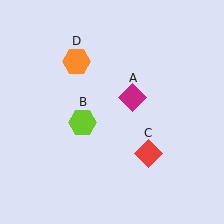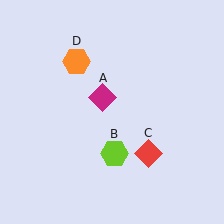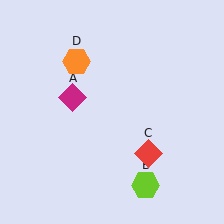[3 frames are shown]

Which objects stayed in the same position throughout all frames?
Red diamond (object C) and orange hexagon (object D) remained stationary.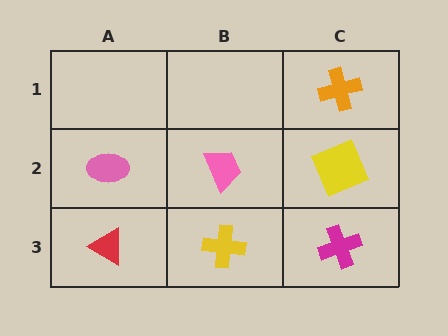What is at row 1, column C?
An orange cross.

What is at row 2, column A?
A pink ellipse.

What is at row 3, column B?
A yellow cross.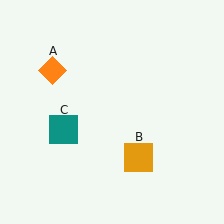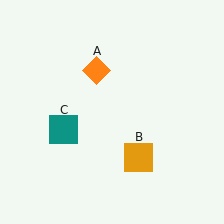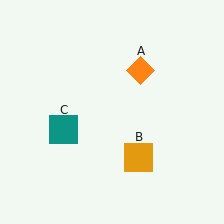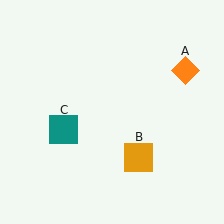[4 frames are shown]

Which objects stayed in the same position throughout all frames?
Orange square (object B) and teal square (object C) remained stationary.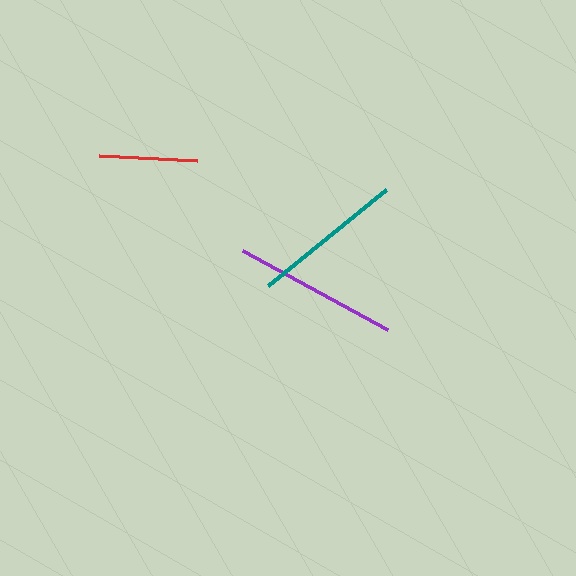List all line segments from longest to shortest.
From longest to shortest: purple, teal, red.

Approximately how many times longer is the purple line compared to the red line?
The purple line is approximately 1.7 times the length of the red line.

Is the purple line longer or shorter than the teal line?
The purple line is longer than the teal line.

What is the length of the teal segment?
The teal segment is approximately 152 pixels long.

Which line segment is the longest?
The purple line is the longest at approximately 165 pixels.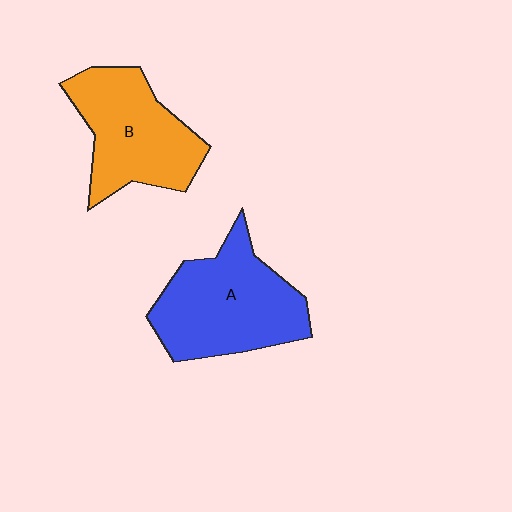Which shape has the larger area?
Shape A (blue).